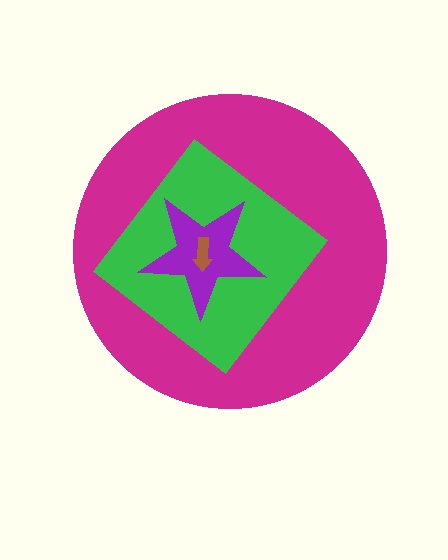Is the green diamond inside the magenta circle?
Yes.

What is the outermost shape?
The magenta circle.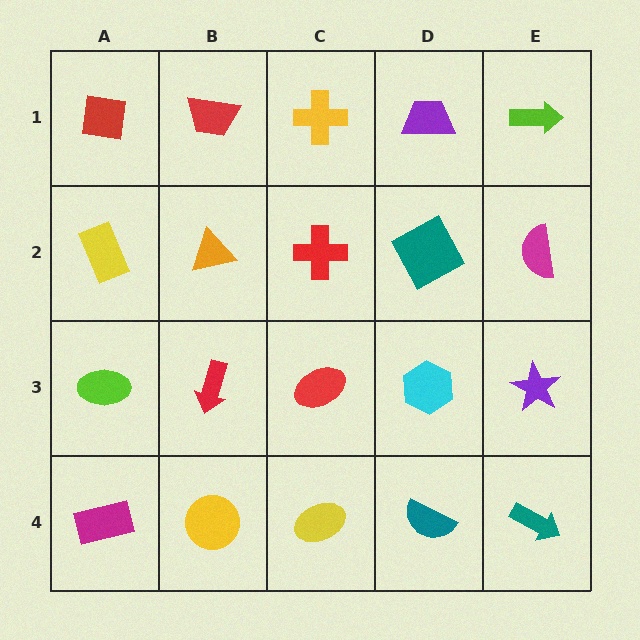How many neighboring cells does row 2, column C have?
4.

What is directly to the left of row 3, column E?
A cyan hexagon.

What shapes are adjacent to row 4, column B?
A red arrow (row 3, column B), a magenta rectangle (row 4, column A), a yellow ellipse (row 4, column C).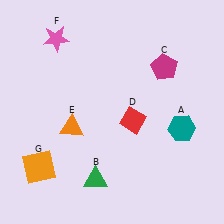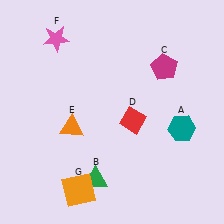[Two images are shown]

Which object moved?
The orange square (G) moved right.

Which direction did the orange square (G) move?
The orange square (G) moved right.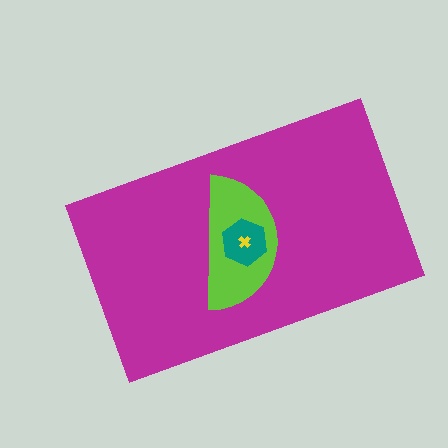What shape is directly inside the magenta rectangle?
The lime semicircle.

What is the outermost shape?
The magenta rectangle.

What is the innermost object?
The yellow cross.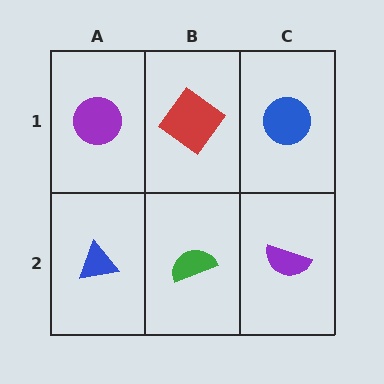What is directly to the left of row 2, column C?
A green semicircle.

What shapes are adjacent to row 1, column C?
A purple semicircle (row 2, column C), a red diamond (row 1, column B).